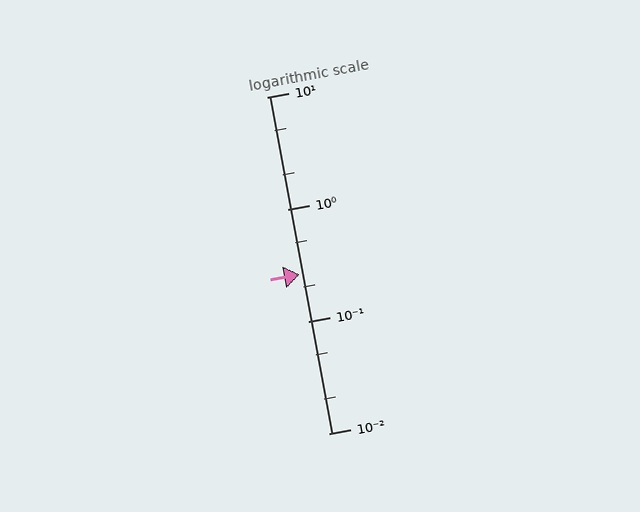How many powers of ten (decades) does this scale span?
The scale spans 3 decades, from 0.01 to 10.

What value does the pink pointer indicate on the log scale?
The pointer indicates approximately 0.26.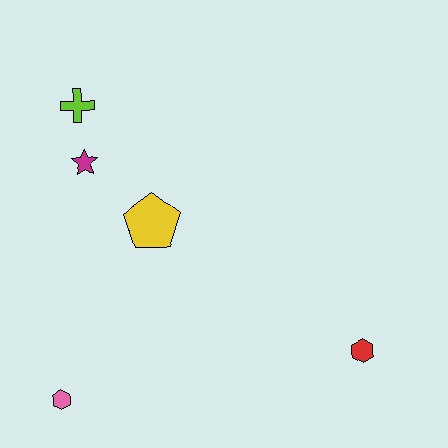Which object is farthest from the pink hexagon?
The red hexagon is farthest from the pink hexagon.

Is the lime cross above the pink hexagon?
Yes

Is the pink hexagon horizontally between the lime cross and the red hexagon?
No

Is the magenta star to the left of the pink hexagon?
No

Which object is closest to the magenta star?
The lime cross is closest to the magenta star.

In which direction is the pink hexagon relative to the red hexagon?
The pink hexagon is to the left of the red hexagon.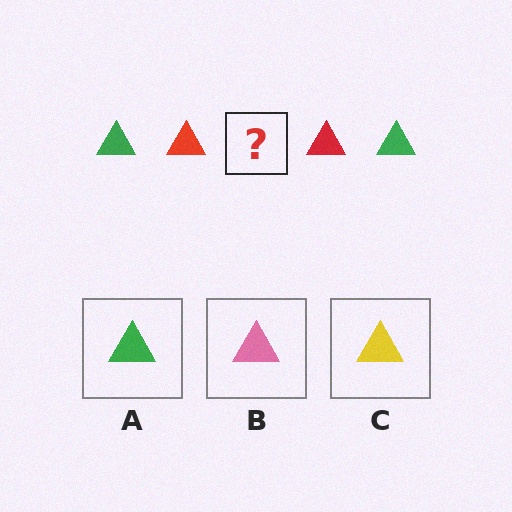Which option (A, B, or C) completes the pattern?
A.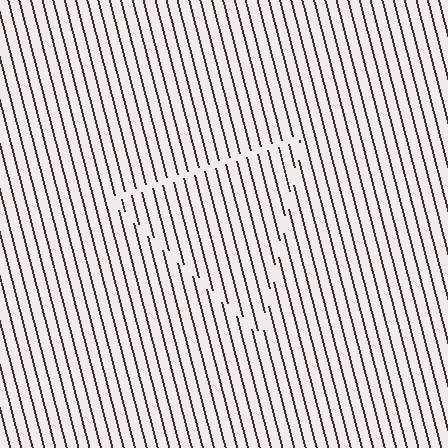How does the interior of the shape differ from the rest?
The interior of the shape contains the same grating, shifted by half a period — the contour is defined by the phase discontinuity where line-ends from the inner and outer gratings abut.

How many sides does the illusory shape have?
3 sides — the line-ends trace a triangle.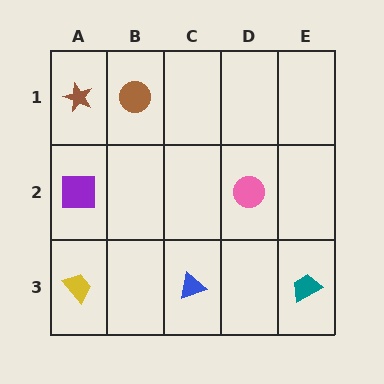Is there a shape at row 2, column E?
No, that cell is empty.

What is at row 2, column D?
A pink circle.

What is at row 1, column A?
A brown star.